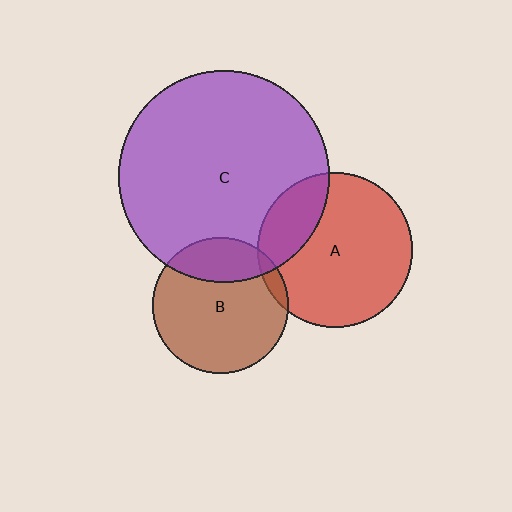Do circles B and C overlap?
Yes.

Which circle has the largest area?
Circle C (purple).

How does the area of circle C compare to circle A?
Approximately 1.9 times.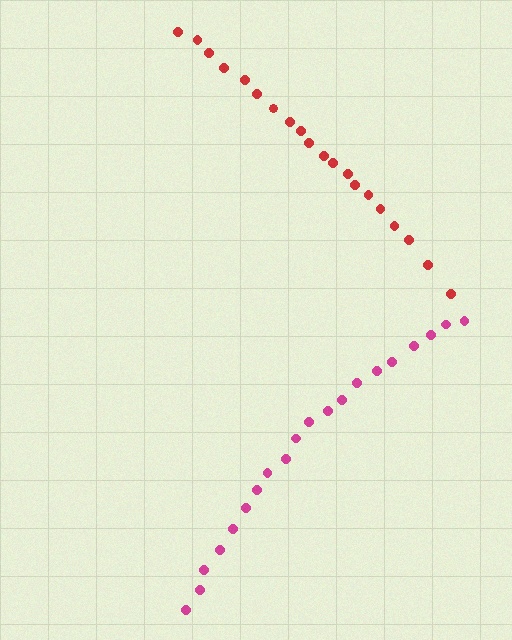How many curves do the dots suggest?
There are 2 distinct paths.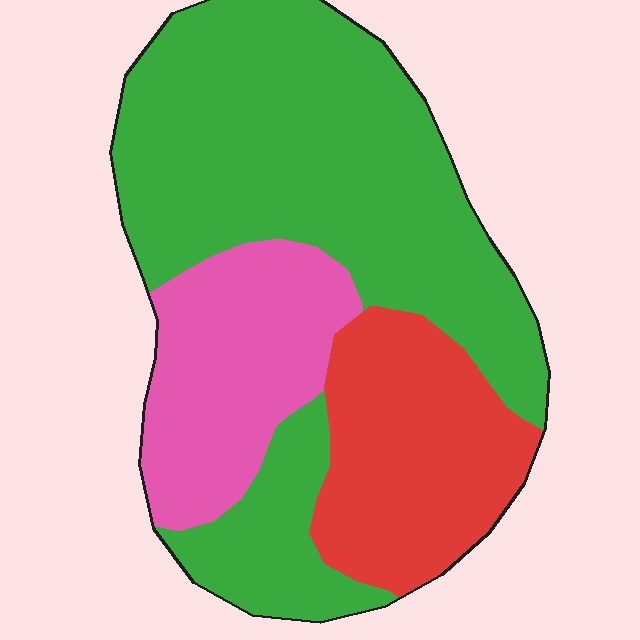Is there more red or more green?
Green.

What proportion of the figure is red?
Red takes up about one fifth (1/5) of the figure.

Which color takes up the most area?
Green, at roughly 55%.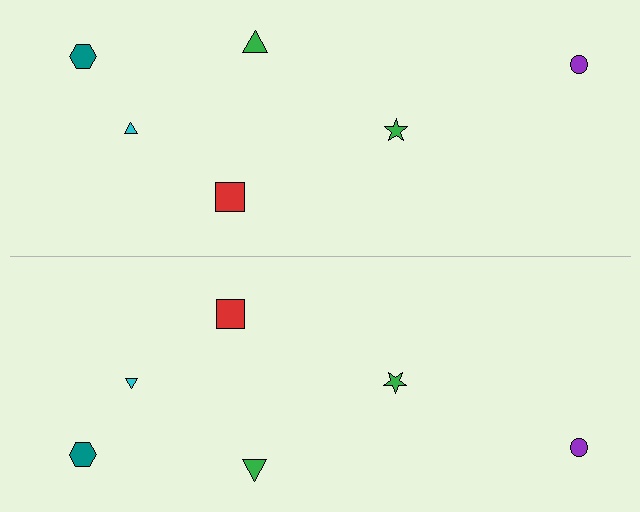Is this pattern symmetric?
Yes, this pattern has bilateral (reflection) symmetry.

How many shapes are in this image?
There are 12 shapes in this image.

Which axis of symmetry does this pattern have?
The pattern has a horizontal axis of symmetry running through the center of the image.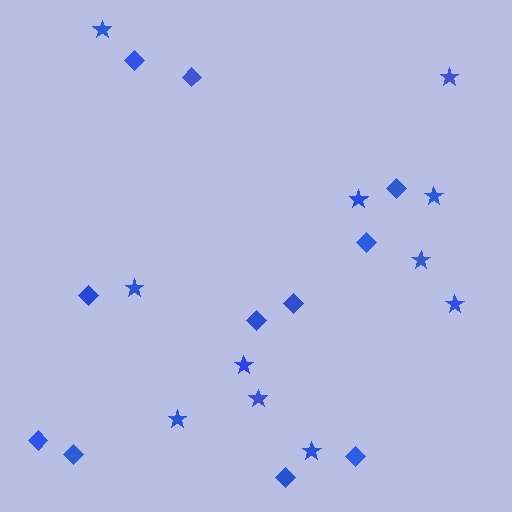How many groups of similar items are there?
There are 2 groups: one group of diamonds (11) and one group of stars (11).